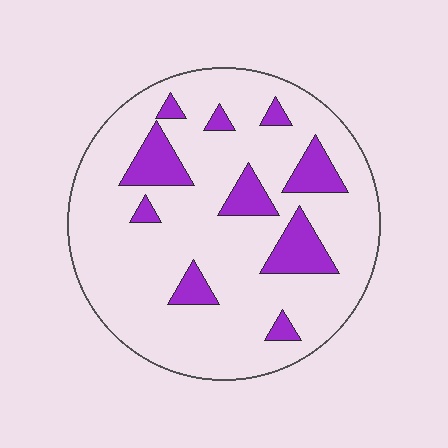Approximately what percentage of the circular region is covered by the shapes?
Approximately 15%.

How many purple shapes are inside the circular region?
10.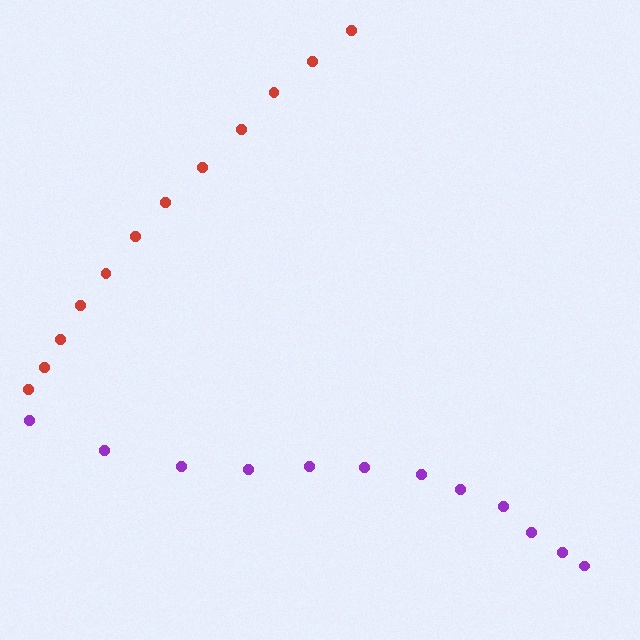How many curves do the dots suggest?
There are 2 distinct paths.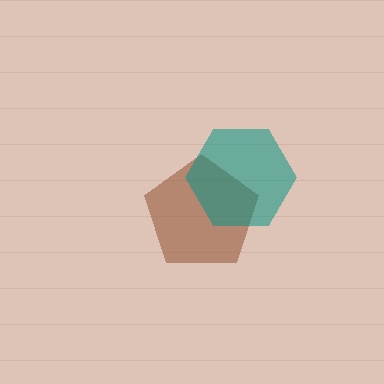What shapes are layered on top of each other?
The layered shapes are: a brown pentagon, a teal hexagon.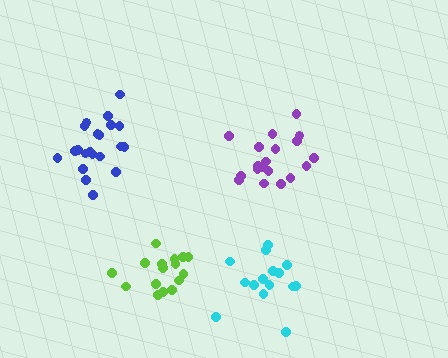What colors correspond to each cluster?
The clusters are colored: cyan, blue, purple, lime.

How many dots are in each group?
Group 1: 15 dots, Group 2: 21 dots, Group 3: 19 dots, Group 4: 16 dots (71 total).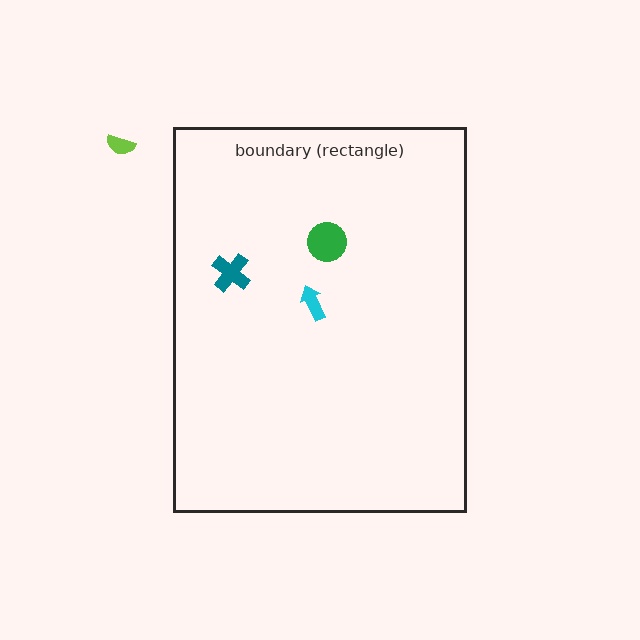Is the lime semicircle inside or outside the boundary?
Outside.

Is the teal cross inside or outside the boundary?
Inside.